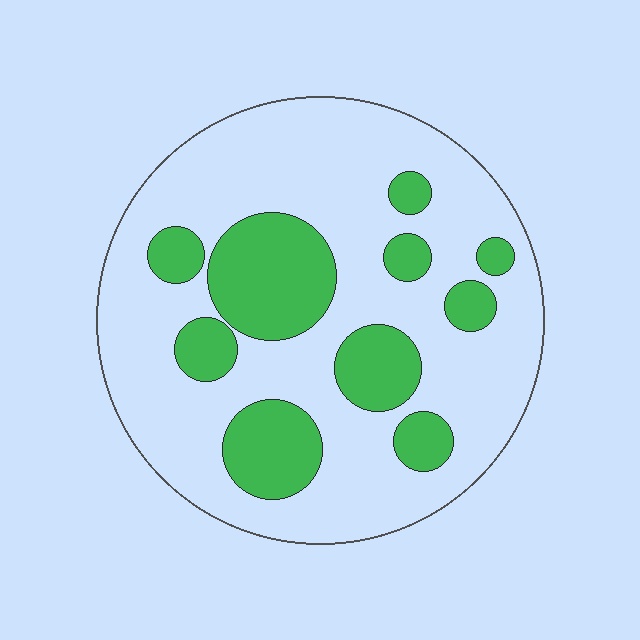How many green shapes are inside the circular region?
10.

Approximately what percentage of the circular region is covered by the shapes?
Approximately 25%.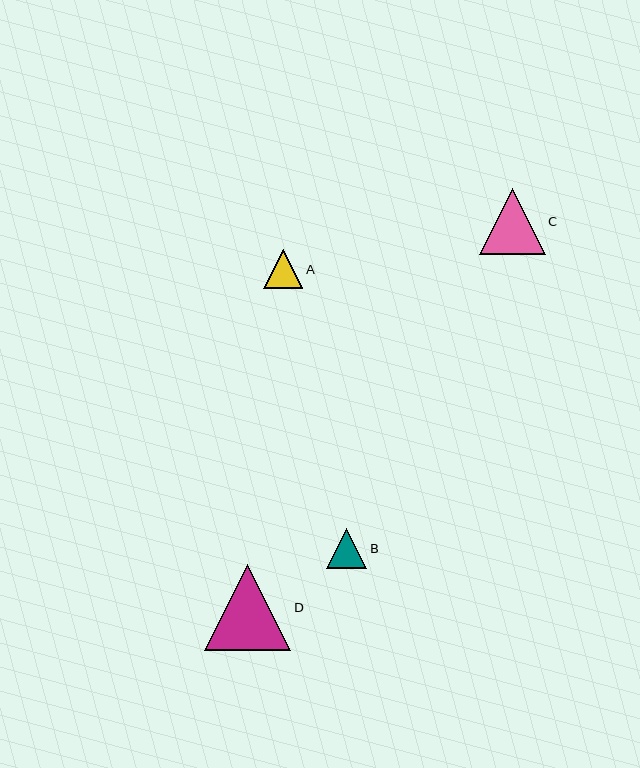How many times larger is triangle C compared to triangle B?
Triangle C is approximately 1.7 times the size of triangle B.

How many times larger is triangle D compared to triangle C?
Triangle D is approximately 1.3 times the size of triangle C.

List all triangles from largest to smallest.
From largest to smallest: D, C, B, A.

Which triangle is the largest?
Triangle D is the largest with a size of approximately 86 pixels.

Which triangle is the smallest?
Triangle A is the smallest with a size of approximately 39 pixels.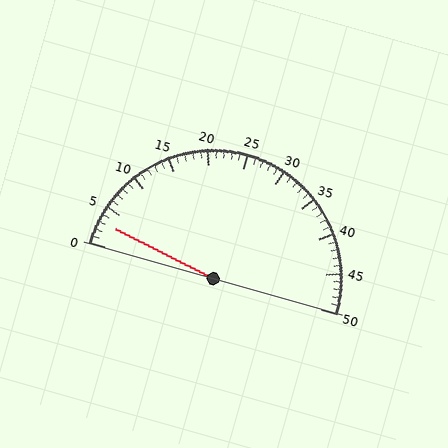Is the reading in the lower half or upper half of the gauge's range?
The reading is in the lower half of the range (0 to 50).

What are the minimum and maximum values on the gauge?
The gauge ranges from 0 to 50.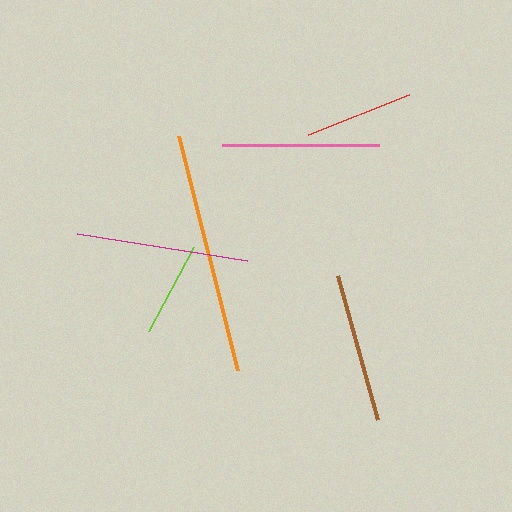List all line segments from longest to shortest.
From longest to shortest: orange, magenta, pink, brown, red, lime.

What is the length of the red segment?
The red segment is approximately 108 pixels long.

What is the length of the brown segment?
The brown segment is approximately 149 pixels long.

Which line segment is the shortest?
The lime line is the shortest at approximately 95 pixels.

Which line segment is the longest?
The orange line is the longest at approximately 242 pixels.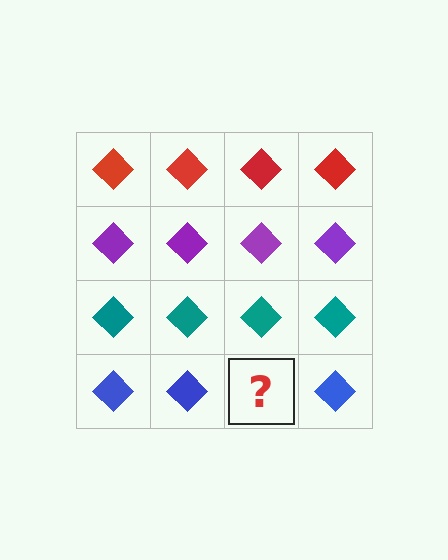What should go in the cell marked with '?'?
The missing cell should contain a blue diamond.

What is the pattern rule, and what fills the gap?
The rule is that each row has a consistent color. The gap should be filled with a blue diamond.